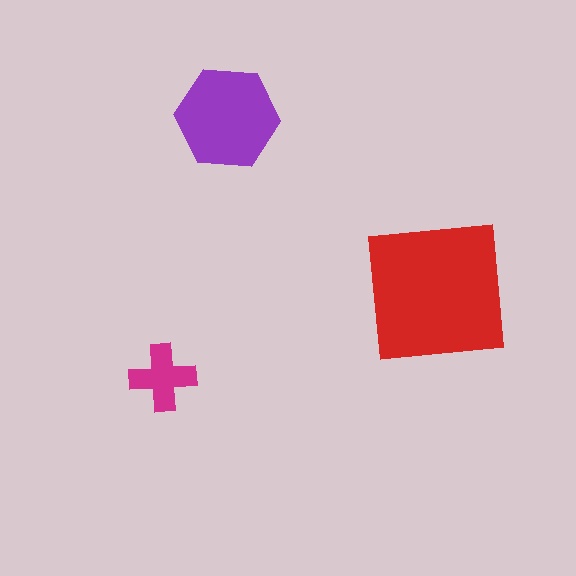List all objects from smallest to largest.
The magenta cross, the purple hexagon, the red square.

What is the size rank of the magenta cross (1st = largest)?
3rd.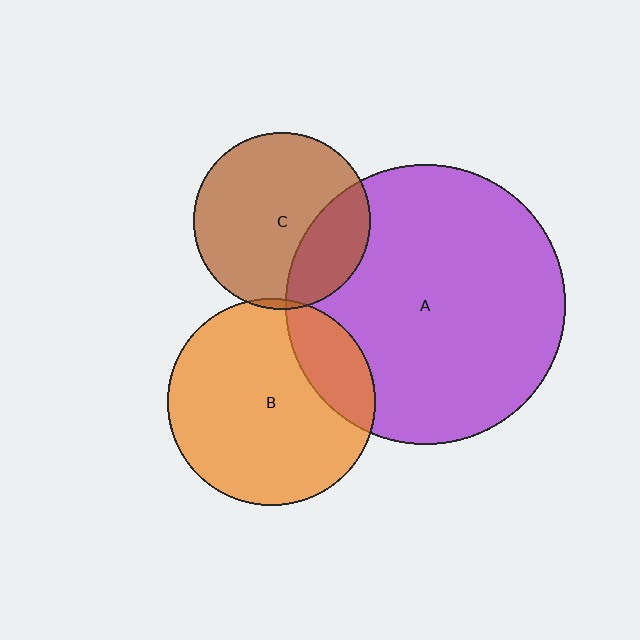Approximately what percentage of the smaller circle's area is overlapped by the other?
Approximately 20%.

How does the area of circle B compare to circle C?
Approximately 1.4 times.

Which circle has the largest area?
Circle A (purple).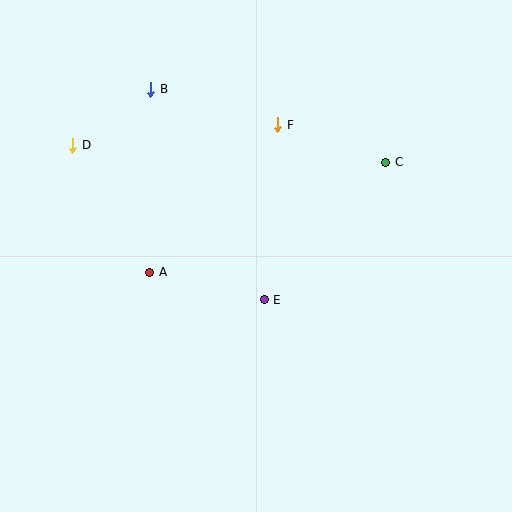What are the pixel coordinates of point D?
Point D is at (73, 145).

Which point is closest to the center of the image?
Point E at (264, 300) is closest to the center.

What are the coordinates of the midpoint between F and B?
The midpoint between F and B is at (214, 107).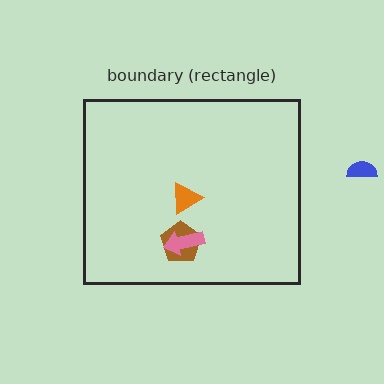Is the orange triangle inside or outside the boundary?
Inside.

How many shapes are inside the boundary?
3 inside, 1 outside.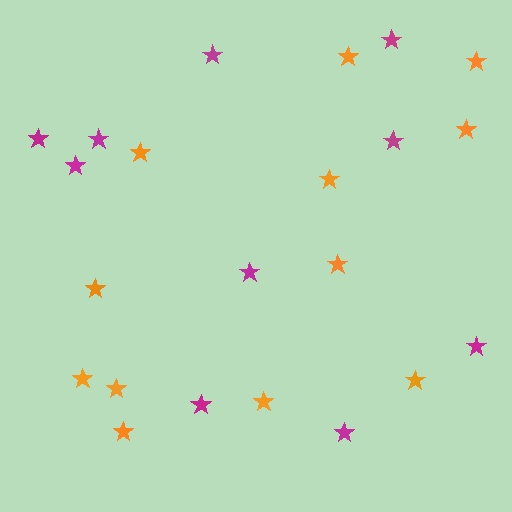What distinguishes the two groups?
There are 2 groups: one group of magenta stars (10) and one group of orange stars (12).